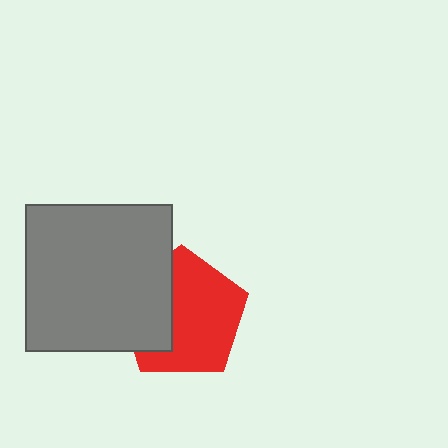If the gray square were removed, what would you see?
You would see the complete red pentagon.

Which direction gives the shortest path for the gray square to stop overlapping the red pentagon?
Moving left gives the shortest separation.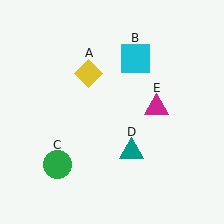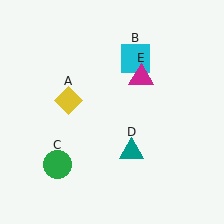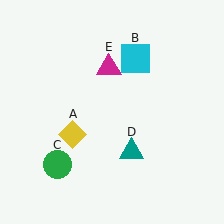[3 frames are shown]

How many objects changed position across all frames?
2 objects changed position: yellow diamond (object A), magenta triangle (object E).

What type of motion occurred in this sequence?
The yellow diamond (object A), magenta triangle (object E) rotated counterclockwise around the center of the scene.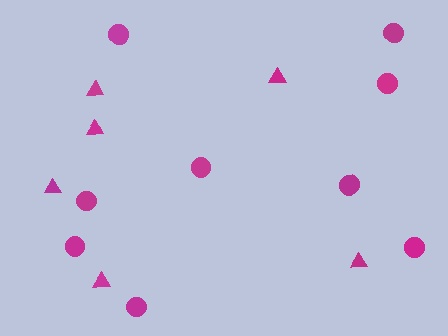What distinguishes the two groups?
There are 2 groups: one group of triangles (6) and one group of circles (9).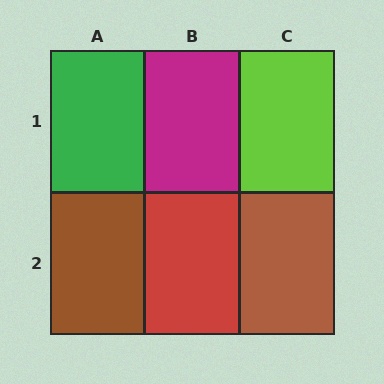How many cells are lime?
1 cell is lime.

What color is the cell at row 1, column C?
Lime.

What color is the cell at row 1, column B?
Magenta.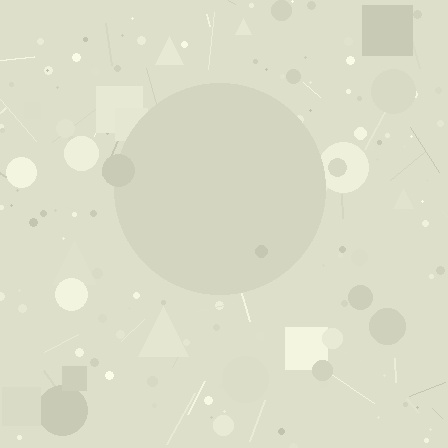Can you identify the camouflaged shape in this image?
The camouflaged shape is a circle.